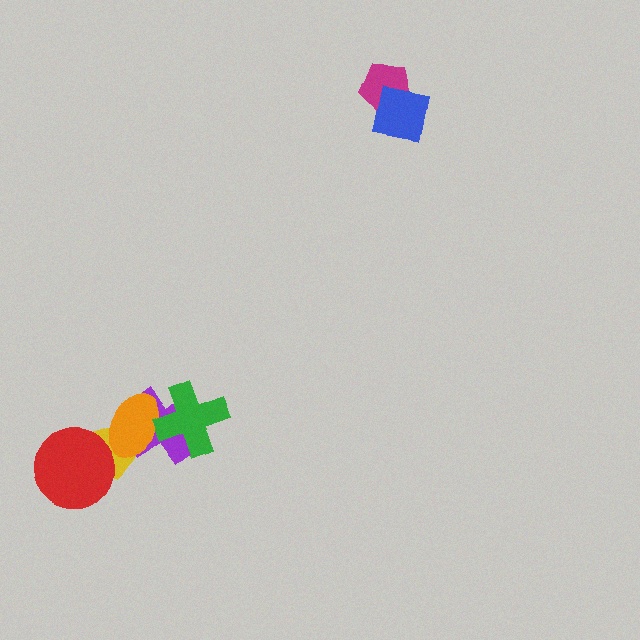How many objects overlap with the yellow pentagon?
3 objects overlap with the yellow pentagon.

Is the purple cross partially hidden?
Yes, it is partially covered by another shape.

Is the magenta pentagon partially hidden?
Yes, it is partially covered by another shape.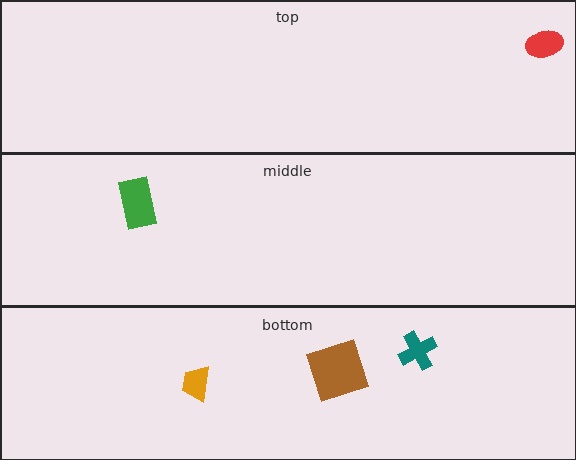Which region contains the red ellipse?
The top region.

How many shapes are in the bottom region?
3.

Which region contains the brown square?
The bottom region.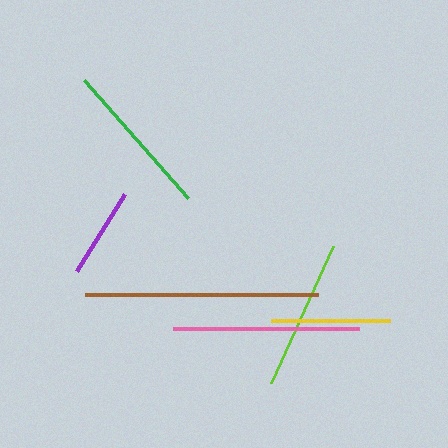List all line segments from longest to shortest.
From longest to shortest: brown, pink, green, lime, yellow, purple.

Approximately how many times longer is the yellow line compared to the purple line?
The yellow line is approximately 1.3 times the length of the purple line.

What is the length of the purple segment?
The purple segment is approximately 90 pixels long.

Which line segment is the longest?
The brown line is the longest at approximately 233 pixels.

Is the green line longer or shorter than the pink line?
The pink line is longer than the green line.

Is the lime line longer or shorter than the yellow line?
The lime line is longer than the yellow line.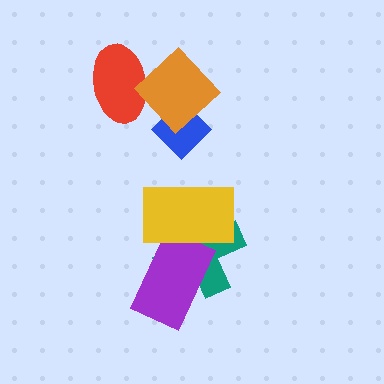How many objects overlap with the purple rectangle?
2 objects overlap with the purple rectangle.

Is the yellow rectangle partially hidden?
No, no other shape covers it.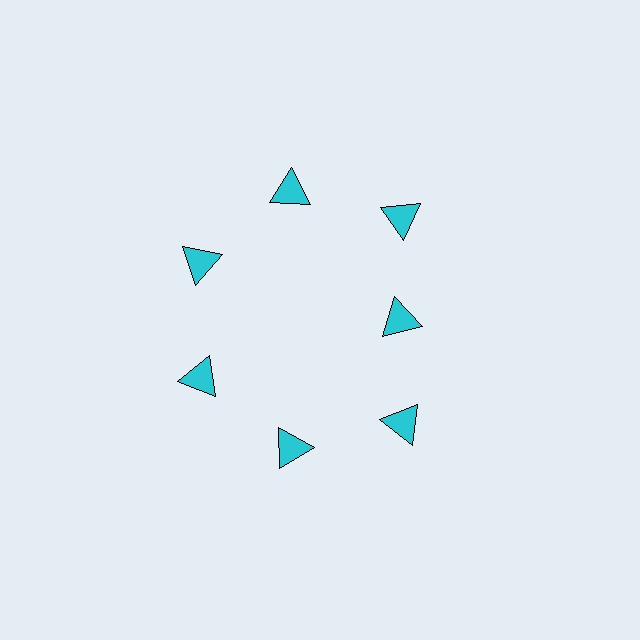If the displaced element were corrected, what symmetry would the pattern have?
It would have 7-fold rotational symmetry — the pattern would map onto itself every 51 degrees.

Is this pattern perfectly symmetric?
No. The 7 cyan triangles are arranged in a ring, but one element near the 3 o'clock position is pulled inward toward the center, breaking the 7-fold rotational symmetry.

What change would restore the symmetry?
The symmetry would be restored by moving it outward, back onto the ring so that all 7 triangles sit at equal angles and equal distance from the center.